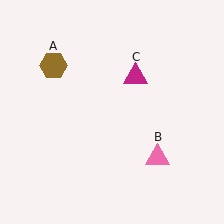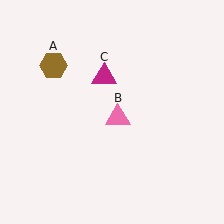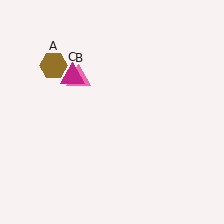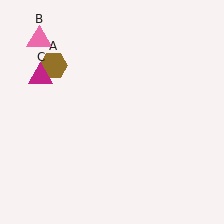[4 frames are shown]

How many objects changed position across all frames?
2 objects changed position: pink triangle (object B), magenta triangle (object C).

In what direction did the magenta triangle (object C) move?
The magenta triangle (object C) moved left.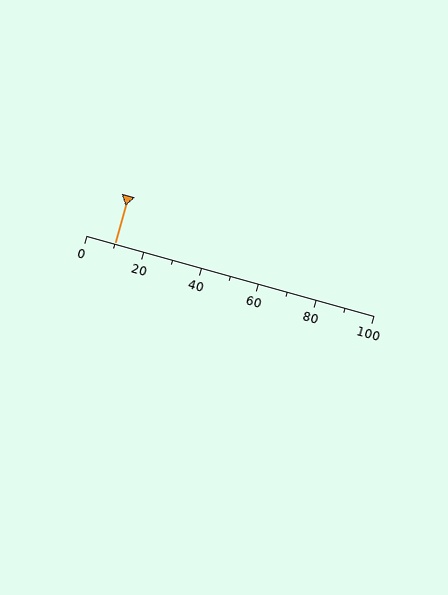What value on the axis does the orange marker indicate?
The marker indicates approximately 10.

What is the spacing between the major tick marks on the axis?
The major ticks are spaced 20 apart.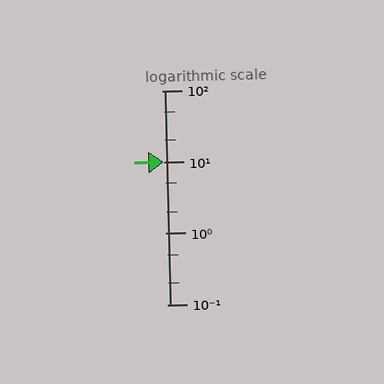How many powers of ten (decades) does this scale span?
The scale spans 3 decades, from 0.1 to 100.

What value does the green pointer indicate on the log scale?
The pointer indicates approximately 9.9.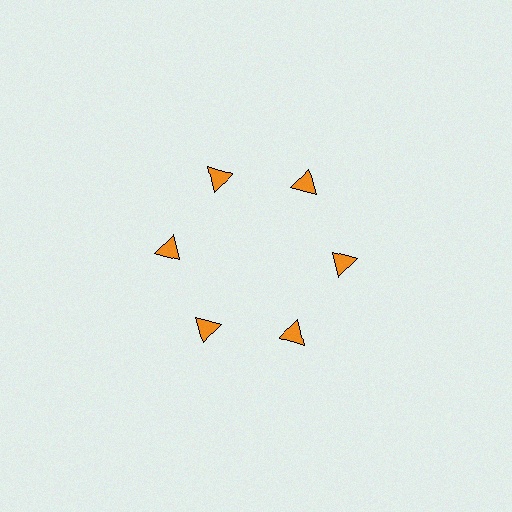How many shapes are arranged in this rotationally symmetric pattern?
There are 6 shapes, arranged in 6 groups of 1.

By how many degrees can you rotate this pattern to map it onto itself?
The pattern maps onto itself every 60 degrees of rotation.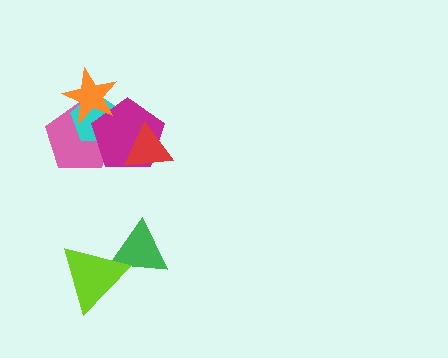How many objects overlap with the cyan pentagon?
3 objects overlap with the cyan pentagon.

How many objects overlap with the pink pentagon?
3 objects overlap with the pink pentagon.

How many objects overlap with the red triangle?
1 object overlaps with the red triangle.